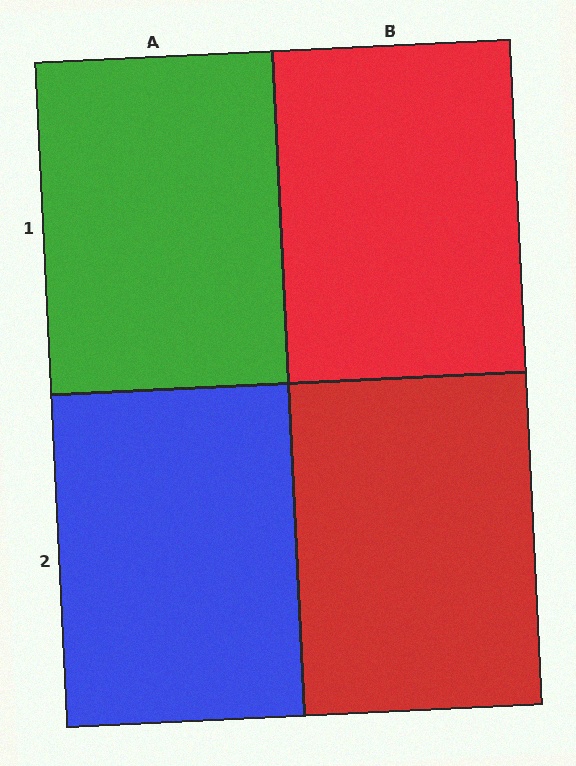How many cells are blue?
1 cell is blue.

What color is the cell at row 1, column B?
Red.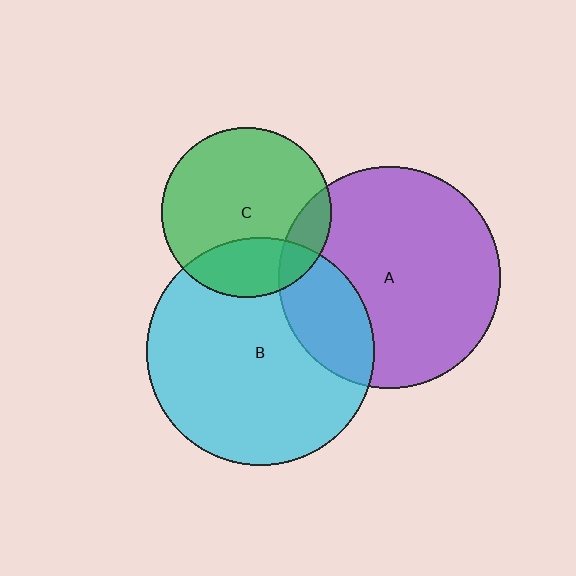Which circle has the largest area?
Circle B (cyan).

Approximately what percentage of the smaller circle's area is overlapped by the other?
Approximately 25%.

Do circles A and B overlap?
Yes.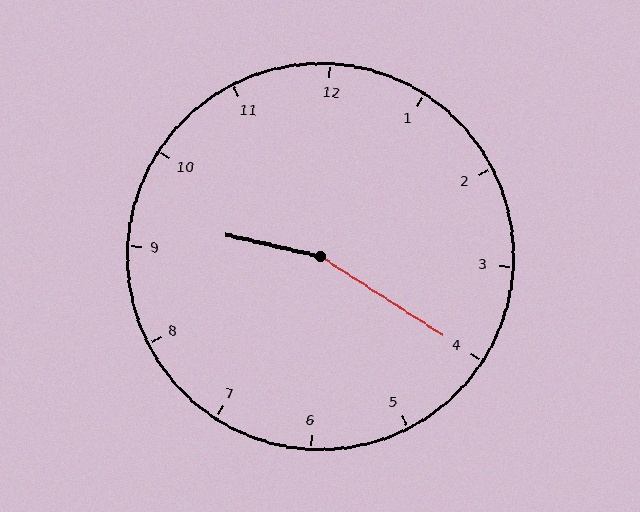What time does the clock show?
9:20.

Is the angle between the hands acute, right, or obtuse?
It is obtuse.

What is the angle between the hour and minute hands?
Approximately 160 degrees.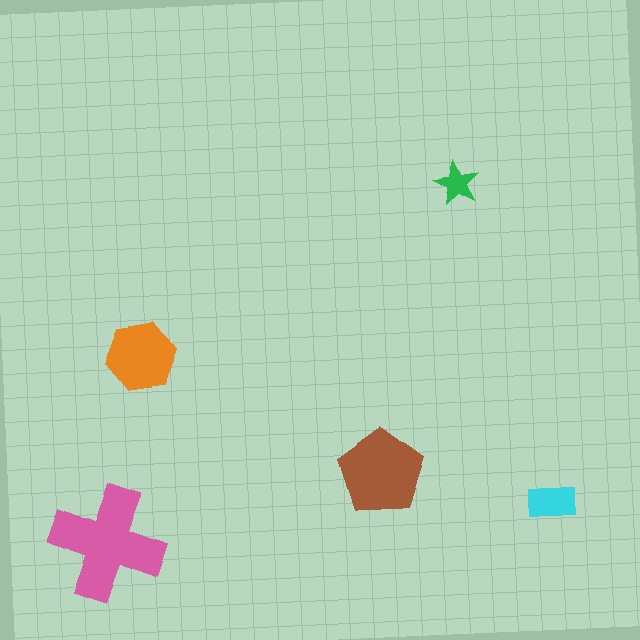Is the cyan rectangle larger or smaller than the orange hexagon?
Smaller.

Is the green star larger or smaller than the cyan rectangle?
Smaller.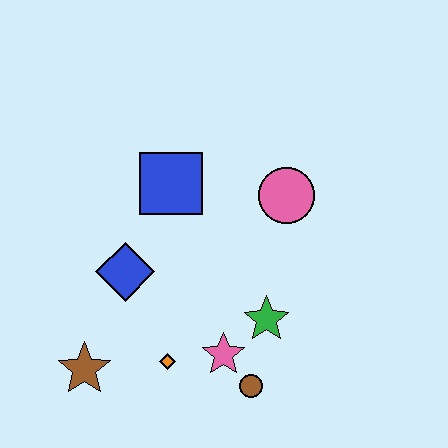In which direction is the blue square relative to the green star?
The blue square is above the green star.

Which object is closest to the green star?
The pink star is closest to the green star.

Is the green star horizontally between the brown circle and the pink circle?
Yes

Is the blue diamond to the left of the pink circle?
Yes